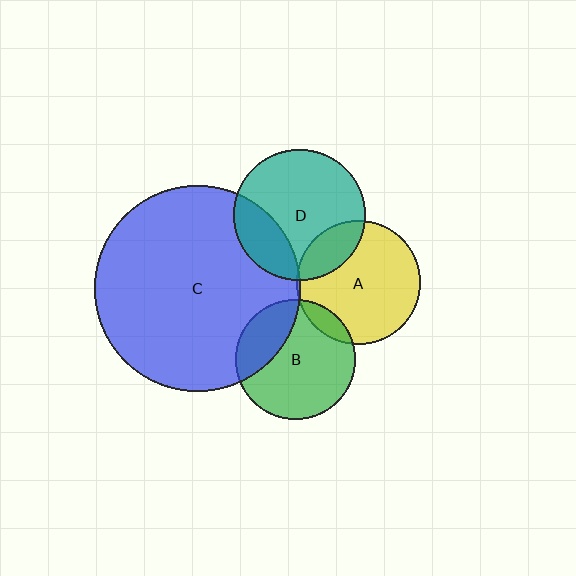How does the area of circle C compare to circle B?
Approximately 3.0 times.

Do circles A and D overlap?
Yes.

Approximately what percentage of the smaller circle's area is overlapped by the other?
Approximately 20%.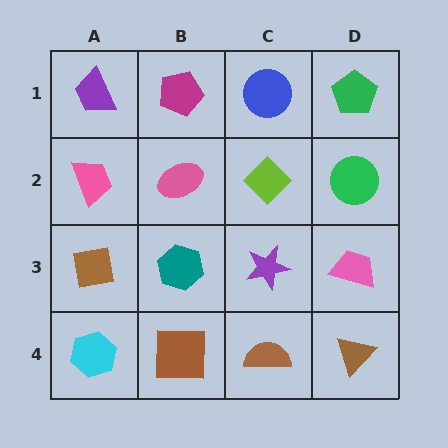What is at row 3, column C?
A purple star.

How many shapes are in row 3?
4 shapes.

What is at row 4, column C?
A brown semicircle.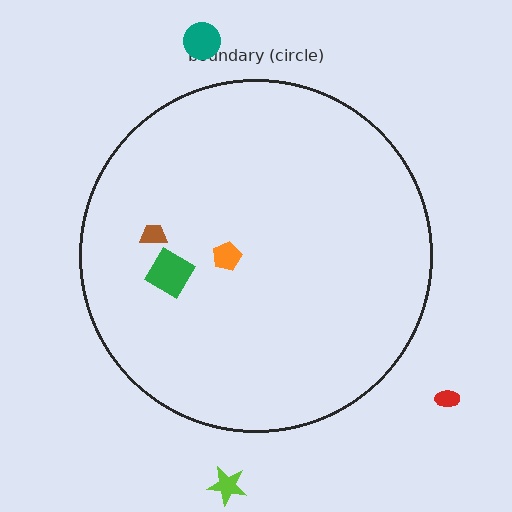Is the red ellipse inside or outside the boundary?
Outside.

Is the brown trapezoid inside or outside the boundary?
Inside.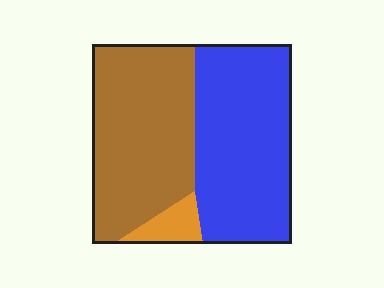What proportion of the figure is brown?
Brown takes up about one half (1/2) of the figure.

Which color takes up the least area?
Orange, at roughly 5%.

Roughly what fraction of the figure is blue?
Blue takes up about one half (1/2) of the figure.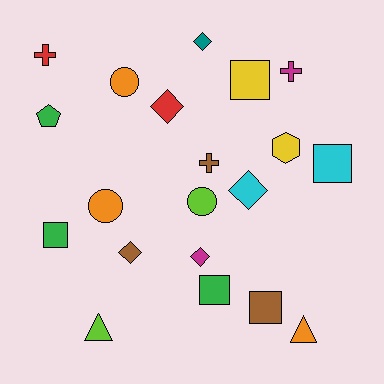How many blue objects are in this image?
There are no blue objects.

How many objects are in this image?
There are 20 objects.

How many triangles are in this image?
There are 2 triangles.